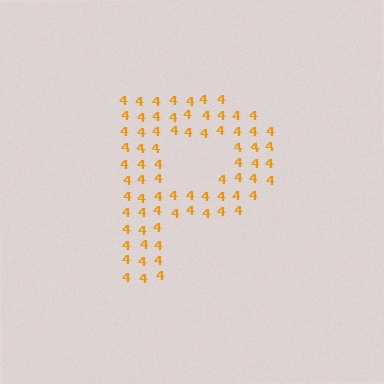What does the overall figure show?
The overall figure shows the letter P.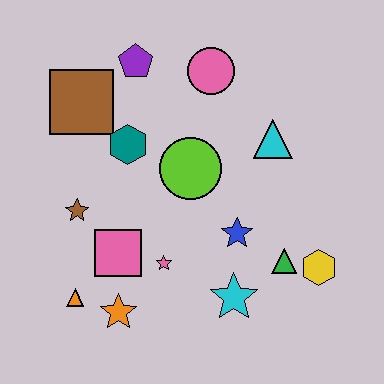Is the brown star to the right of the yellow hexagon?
No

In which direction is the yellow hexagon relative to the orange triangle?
The yellow hexagon is to the right of the orange triangle.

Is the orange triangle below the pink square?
Yes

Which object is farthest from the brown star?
The yellow hexagon is farthest from the brown star.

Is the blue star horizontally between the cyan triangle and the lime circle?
Yes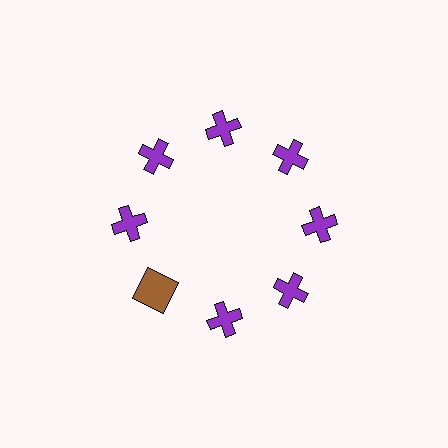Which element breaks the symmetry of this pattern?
The brown square at roughly the 8 o'clock position breaks the symmetry. All other shapes are purple crosses.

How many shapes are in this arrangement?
There are 8 shapes arranged in a ring pattern.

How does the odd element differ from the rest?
It differs in both color (brown instead of purple) and shape (square instead of cross).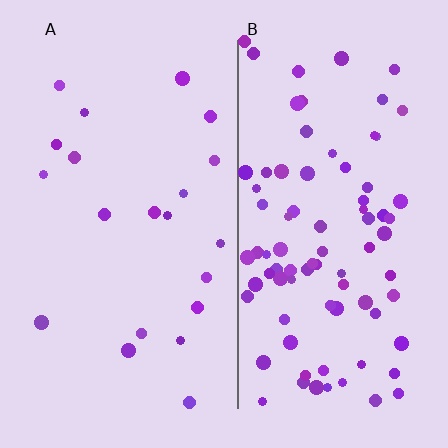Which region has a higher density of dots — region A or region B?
B (the right).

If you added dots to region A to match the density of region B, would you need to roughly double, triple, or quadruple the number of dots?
Approximately quadruple.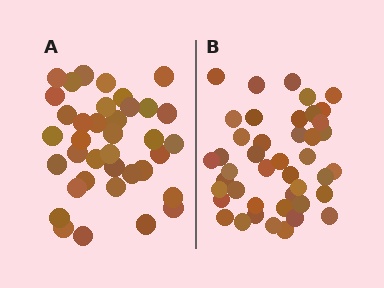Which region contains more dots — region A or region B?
Region B (the right region) has more dots.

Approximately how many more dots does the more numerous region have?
Region B has about 6 more dots than region A.